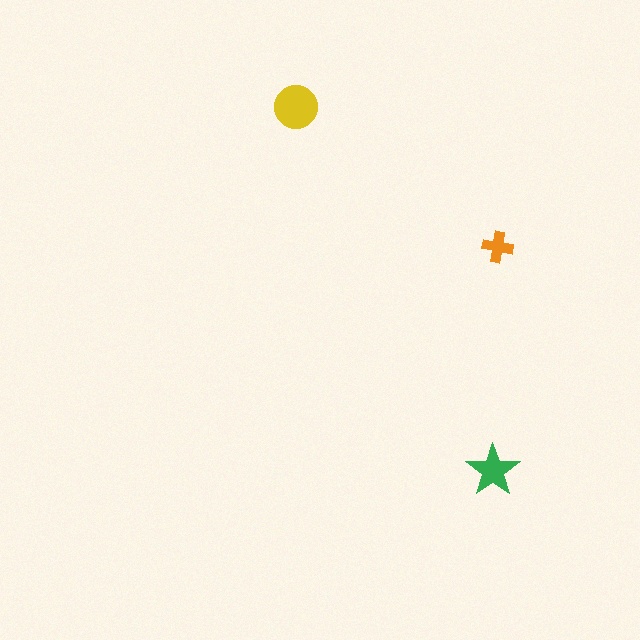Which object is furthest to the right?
The orange cross is rightmost.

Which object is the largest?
The yellow circle.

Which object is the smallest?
The orange cross.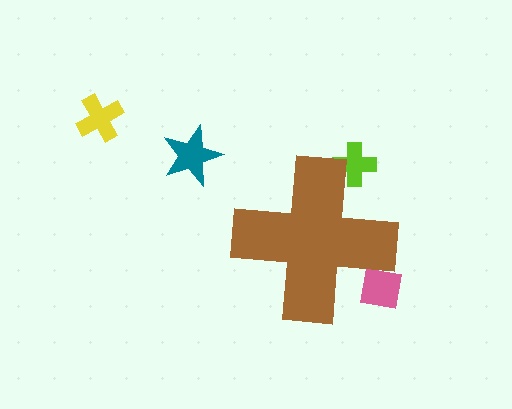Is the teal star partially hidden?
No, the teal star is fully visible.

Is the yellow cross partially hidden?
No, the yellow cross is fully visible.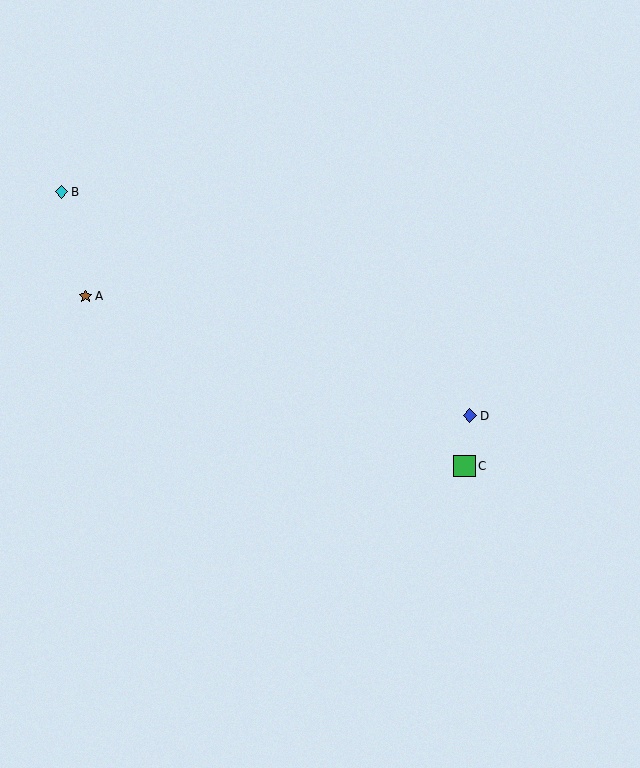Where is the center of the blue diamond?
The center of the blue diamond is at (470, 416).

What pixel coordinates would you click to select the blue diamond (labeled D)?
Click at (470, 416) to select the blue diamond D.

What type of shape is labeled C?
Shape C is a green square.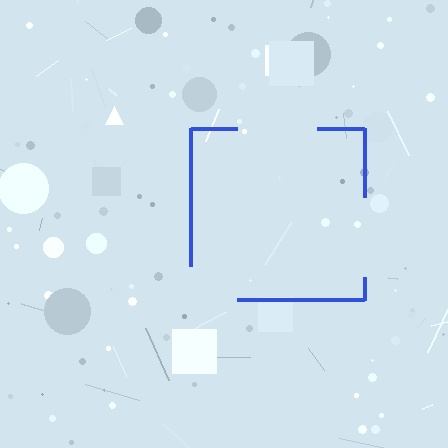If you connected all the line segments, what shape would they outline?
They would outline a square.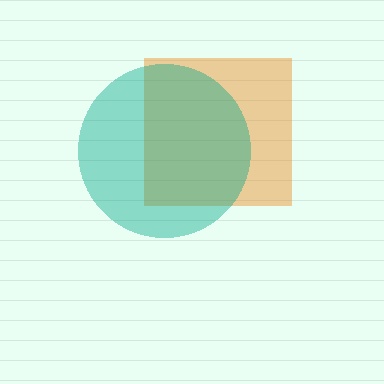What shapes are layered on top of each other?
The layered shapes are: an orange square, a teal circle.